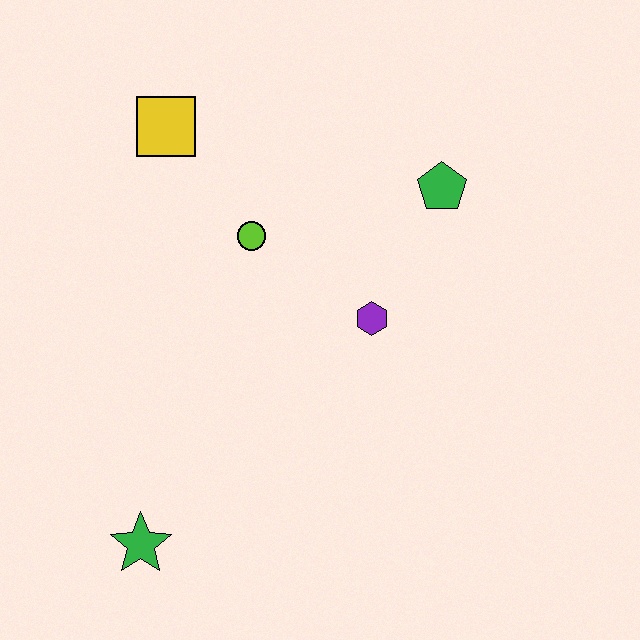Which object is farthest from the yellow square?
The green star is farthest from the yellow square.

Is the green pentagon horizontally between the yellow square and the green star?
No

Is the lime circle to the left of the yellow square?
No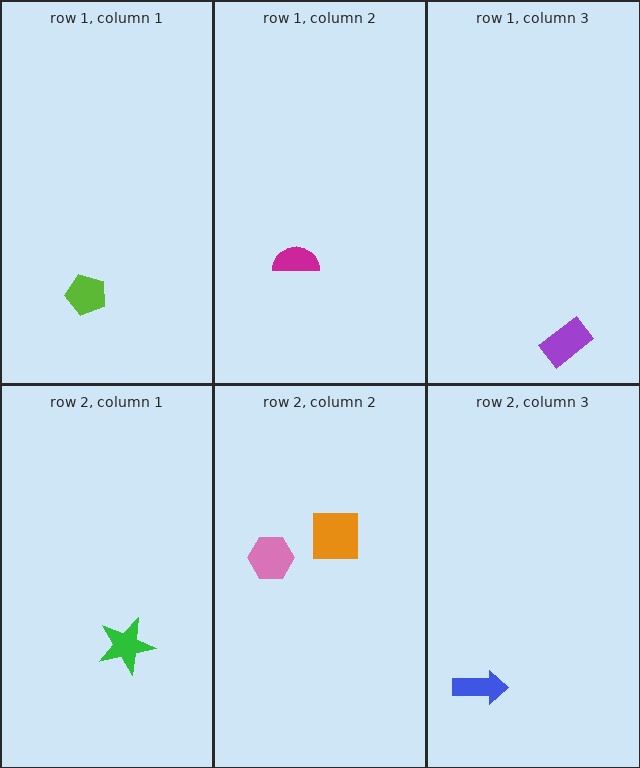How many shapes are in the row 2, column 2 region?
2.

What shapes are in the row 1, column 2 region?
The magenta semicircle.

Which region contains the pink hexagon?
The row 2, column 2 region.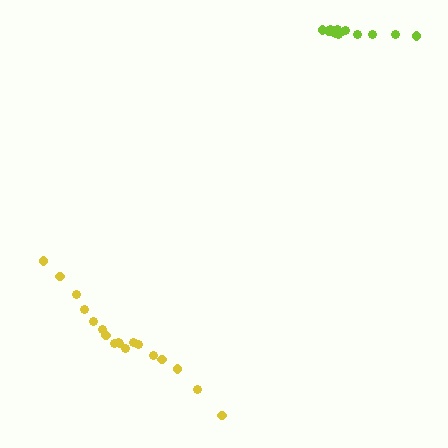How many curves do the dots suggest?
There are 2 distinct paths.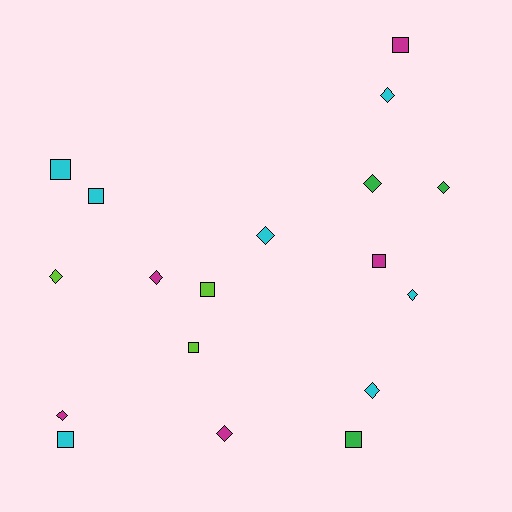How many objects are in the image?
There are 18 objects.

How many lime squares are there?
There are 2 lime squares.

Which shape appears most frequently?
Diamond, with 10 objects.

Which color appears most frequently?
Cyan, with 7 objects.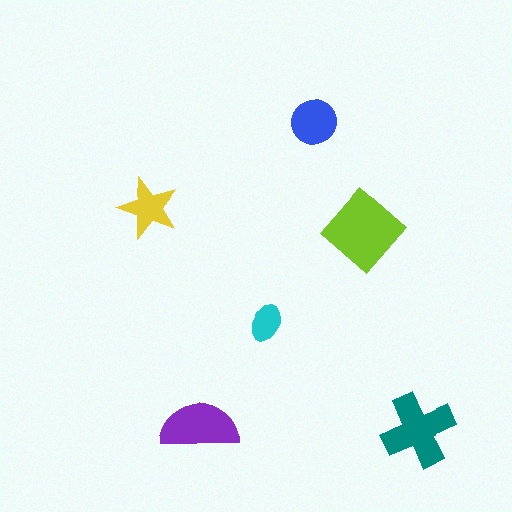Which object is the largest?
The lime diamond.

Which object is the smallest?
The cyan ellipse.